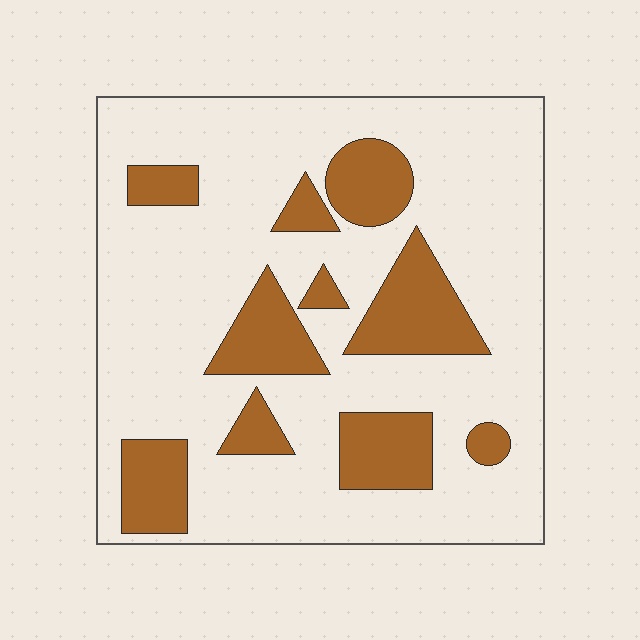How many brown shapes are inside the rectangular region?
10.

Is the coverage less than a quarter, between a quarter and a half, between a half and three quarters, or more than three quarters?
Less than a quarter.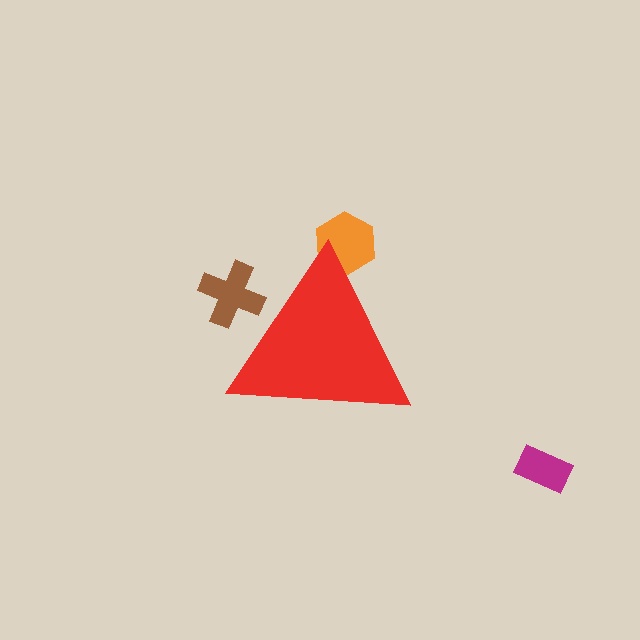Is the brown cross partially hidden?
Yes, the brown cross is partially hidden behind the red triangle.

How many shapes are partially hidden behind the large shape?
2 shapes are partially hidden.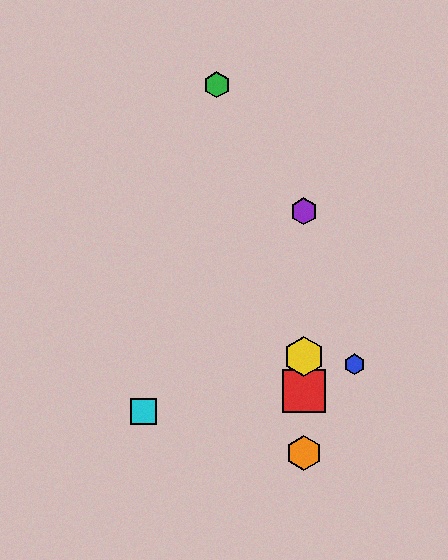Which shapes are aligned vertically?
The red square, the yellow hexagon, the purple hexagon, the orange hexagon are aligned vertically.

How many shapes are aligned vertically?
4 shapes (the red square, the yellow hexagon, the purple hexagon, the orange hexagon) are aligned vertically.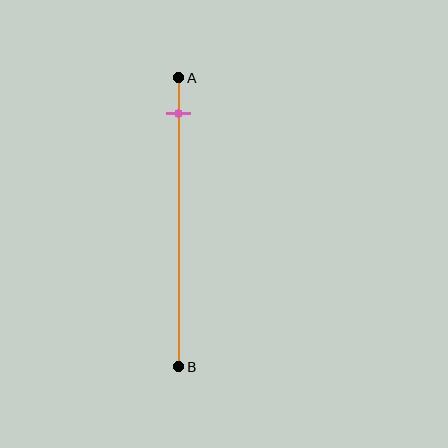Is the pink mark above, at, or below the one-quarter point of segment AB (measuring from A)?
The pink mark is above the one-quarter point of segment AB.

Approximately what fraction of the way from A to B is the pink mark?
The pink mark is approximately 10% of the way from A to B.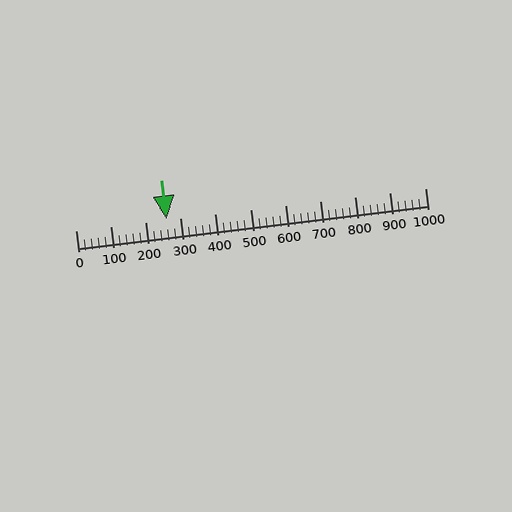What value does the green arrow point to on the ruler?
The green arrow points to approximately 261.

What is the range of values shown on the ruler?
The ruler shows values from 0 to 1000.